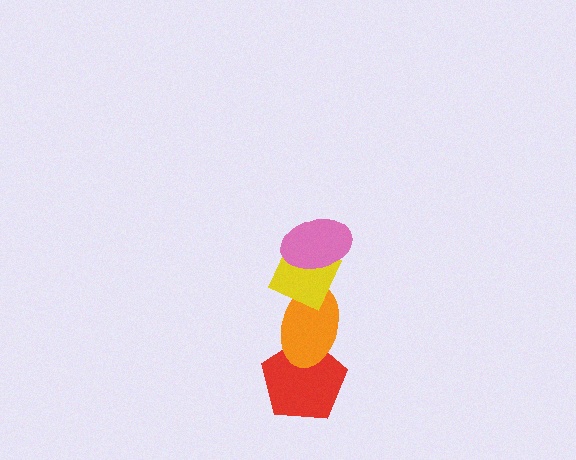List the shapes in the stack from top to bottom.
From top to bottom: the pink ellipse, the yellow diamond, the orange ellipse, the red pentagon.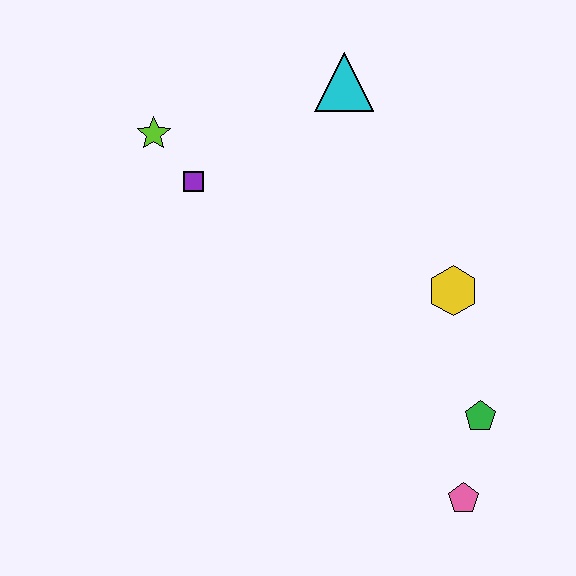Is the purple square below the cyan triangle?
Yes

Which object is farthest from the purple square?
The pink pentagon is farthest from the purple square.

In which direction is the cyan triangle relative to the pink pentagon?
The cyan triangle is above the pink pentagon.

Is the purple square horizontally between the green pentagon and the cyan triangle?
No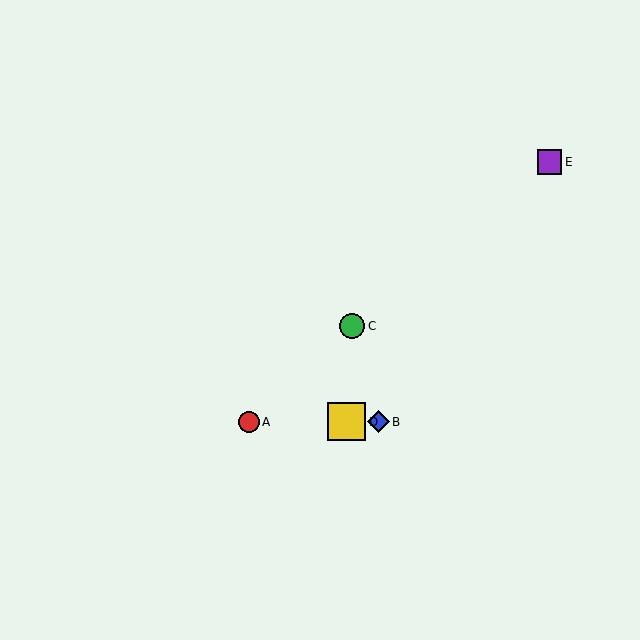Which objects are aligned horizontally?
Objects A, B, D are aligned horizontally.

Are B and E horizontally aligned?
No, B is at y≈422 and E is at y≈162.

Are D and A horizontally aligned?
Yes, both are at y≈422.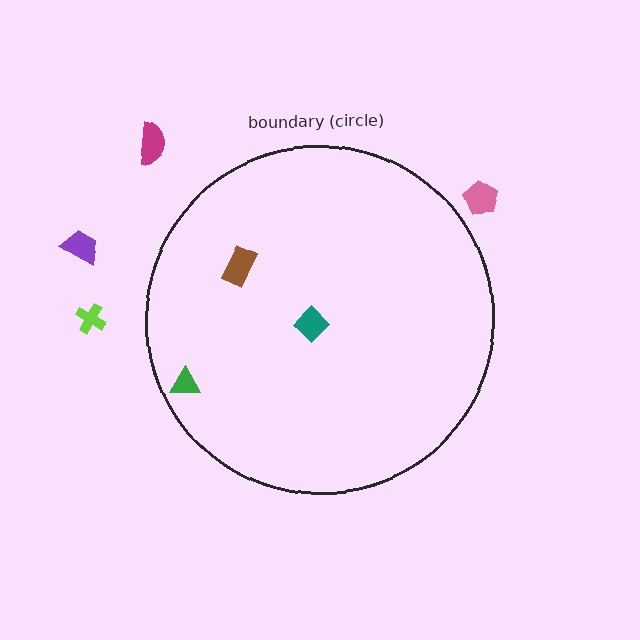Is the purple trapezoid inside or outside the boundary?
Outside.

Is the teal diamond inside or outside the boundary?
Inside.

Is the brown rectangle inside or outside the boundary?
Inside.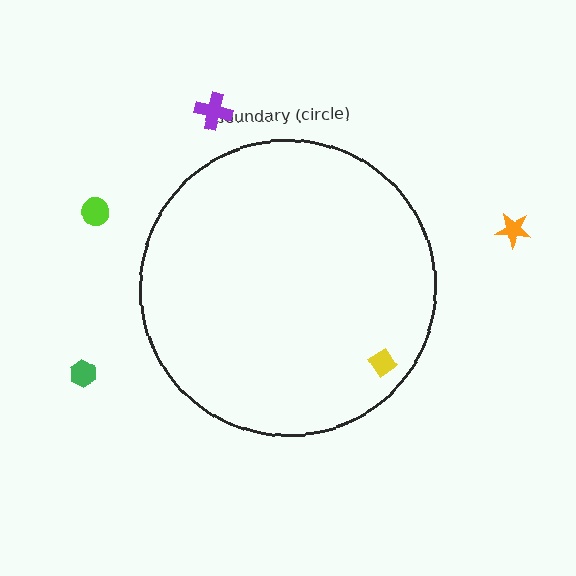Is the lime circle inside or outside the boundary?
Outside.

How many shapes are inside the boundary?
1 inside, 4 outside.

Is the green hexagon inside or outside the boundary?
Outside.